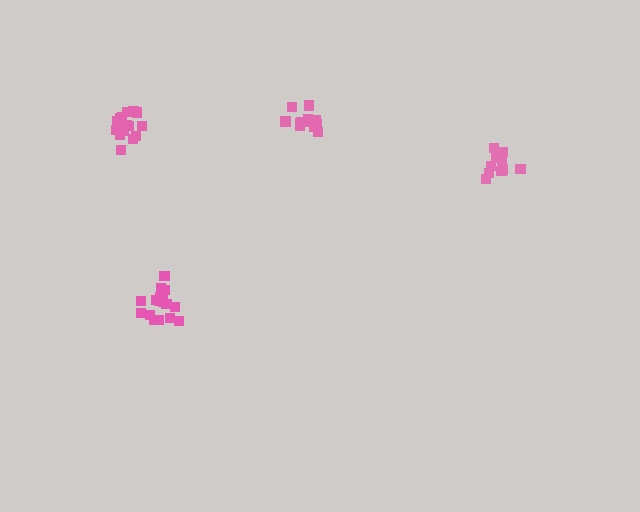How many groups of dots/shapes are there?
There are 4 groups.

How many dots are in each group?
Group 1: 12 dots, Group 2: 17 dots, Group 3: 17 dots, Group 4: 14 dots (60 total).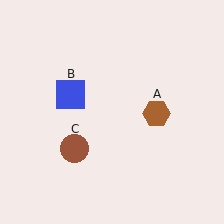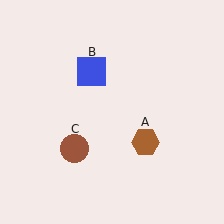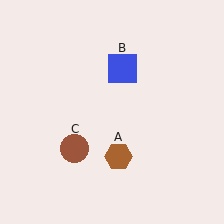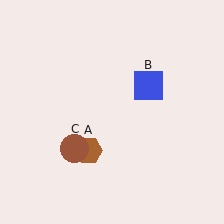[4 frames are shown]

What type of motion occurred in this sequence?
The brown hexagon (object A), blue square (object B) rotated clockwise around the center of the scene.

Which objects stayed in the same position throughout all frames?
Brown circle (object C) remained stationary.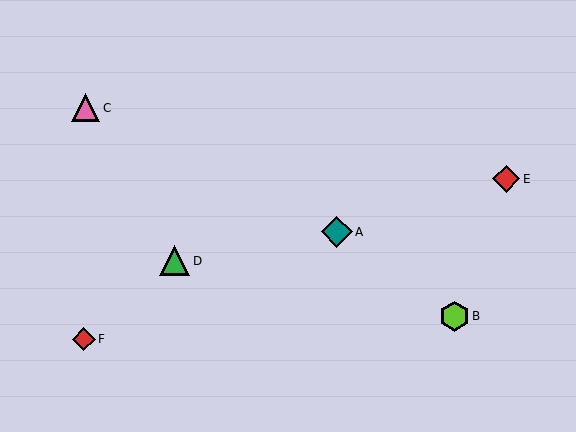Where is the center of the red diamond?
The center of the red diamond is at (84, 339).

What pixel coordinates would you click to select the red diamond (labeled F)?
Click at (84, 339) to select the red diamond F.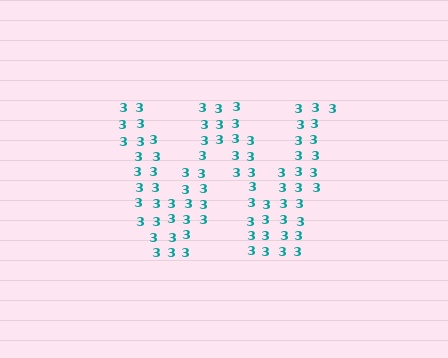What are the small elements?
The small elements are digit 3's.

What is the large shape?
The large shape is the letter W.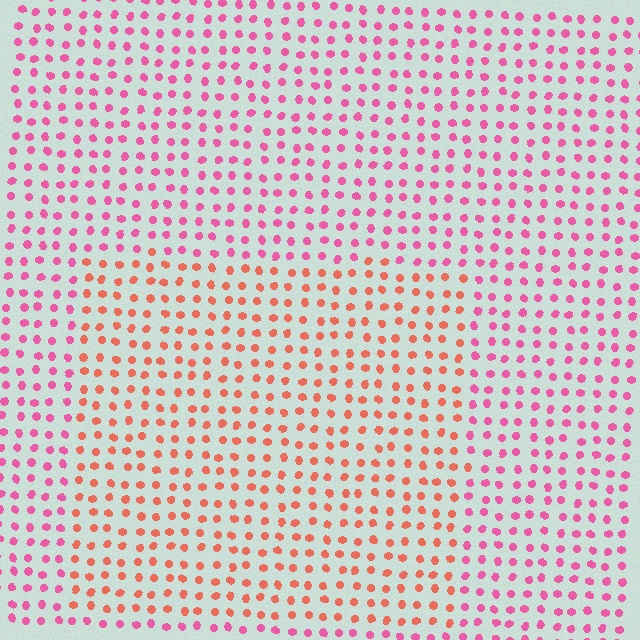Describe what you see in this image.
The image is filled with small pink elements in a uniform arrangement. A rectangle-shaped region is visible where the elements are tinted to a slightly different hue, forming a subtle color boundary.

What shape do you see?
I see a rectangle.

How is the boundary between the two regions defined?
The boundary is defined purely by a slight shift in hue (about 38 degrees). Spacing, size, and orientation are identical on both sides.